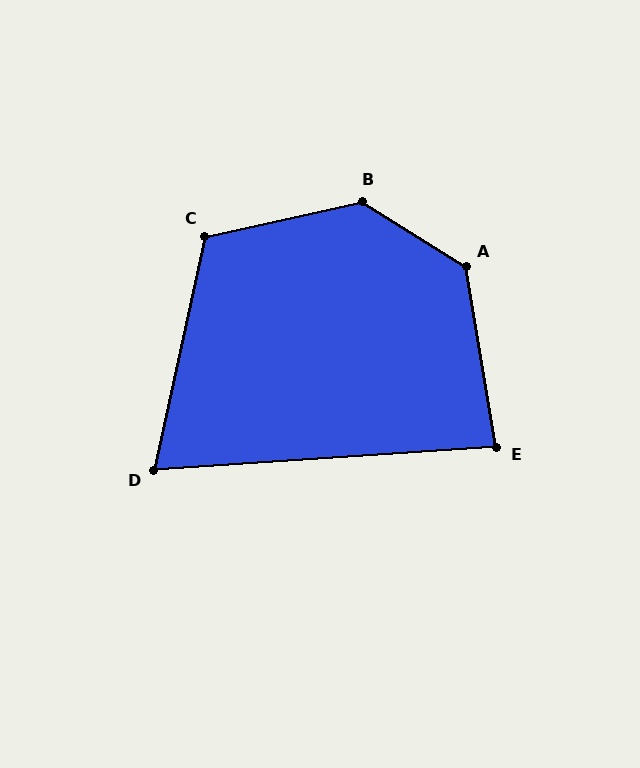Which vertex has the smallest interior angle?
D, at approximately 74 degrees.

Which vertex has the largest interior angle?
B, at approximately 135 degrees.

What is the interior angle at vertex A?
Approximately 132 degrees (obtuse).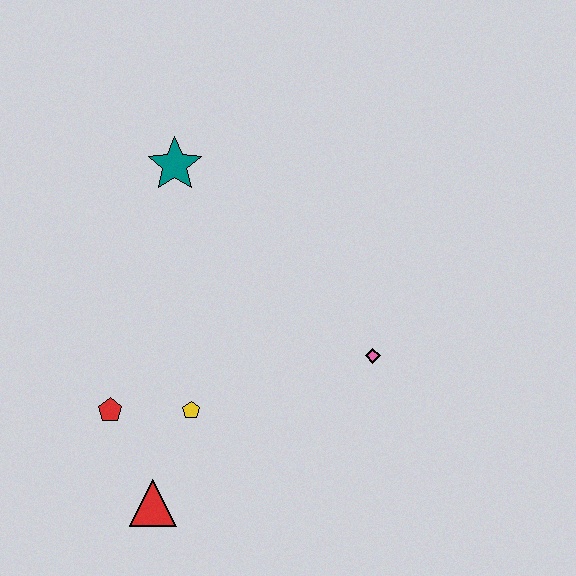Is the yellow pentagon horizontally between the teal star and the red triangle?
No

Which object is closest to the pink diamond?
The yellow pentagon is closest to the pink diamond.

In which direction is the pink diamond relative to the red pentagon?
The pink diamond is to the right of the red pentagon.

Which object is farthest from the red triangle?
The teal star is farthest from the red triangle.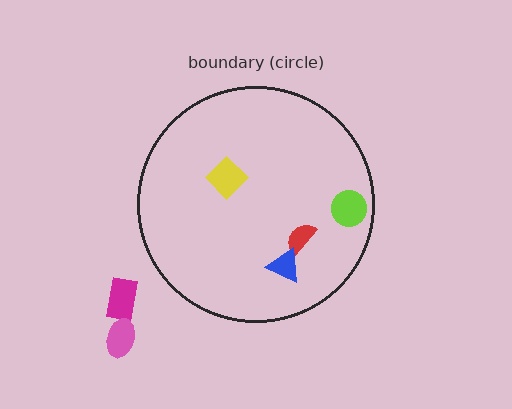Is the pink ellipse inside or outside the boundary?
Outside.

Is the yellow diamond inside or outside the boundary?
Inside.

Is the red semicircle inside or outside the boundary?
Inside.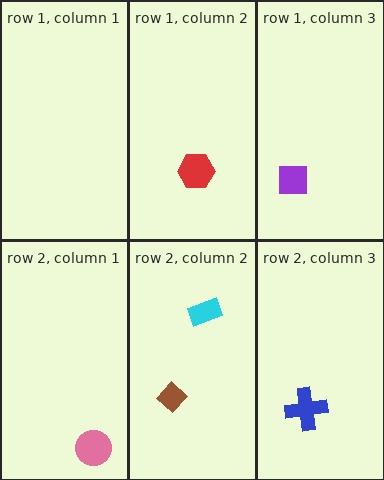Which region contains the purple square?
The row 1, column 3 region.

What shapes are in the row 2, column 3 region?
The blue cross.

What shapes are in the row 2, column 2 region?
The brown diamond, the cyan rectangle.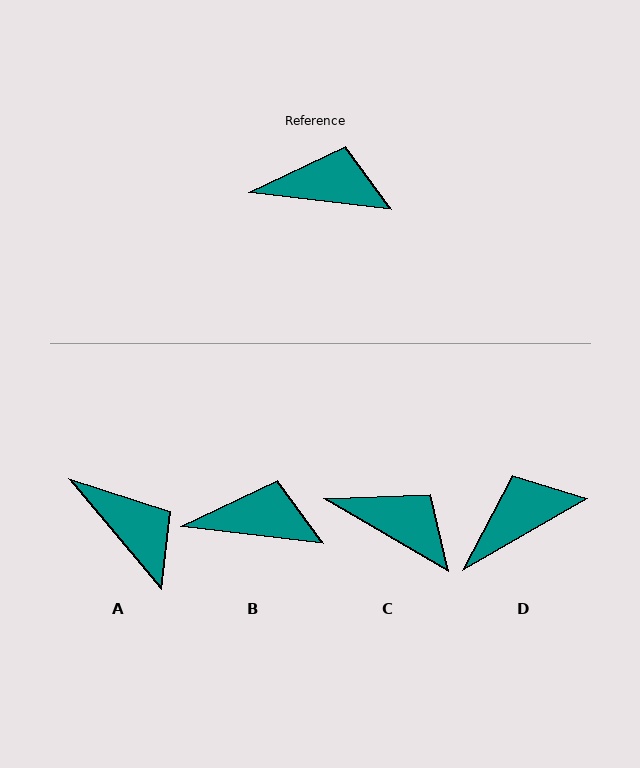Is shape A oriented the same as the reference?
No, it is off by about 43 degrees.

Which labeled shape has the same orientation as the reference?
B.